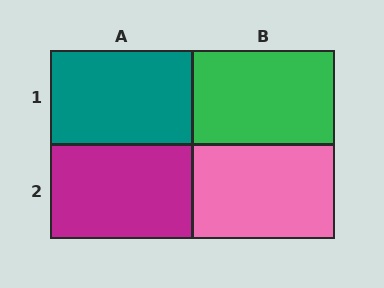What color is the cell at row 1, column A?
Teal.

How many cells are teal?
1 cell is teal.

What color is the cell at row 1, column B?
Green.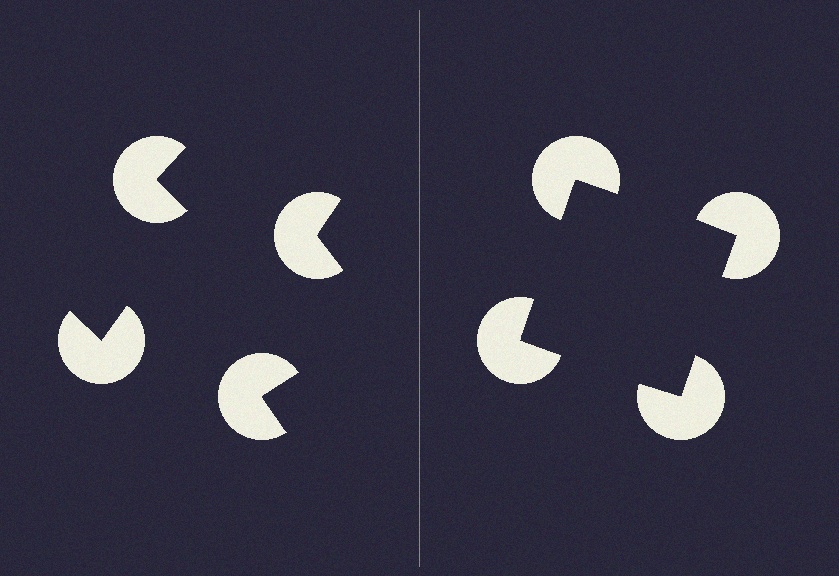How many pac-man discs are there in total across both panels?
8 — 4 on each side.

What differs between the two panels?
The pac-man discs are positioned identically on both sides; only the wedge orientations differ. On the right they align to a square; on the left they are misaligned.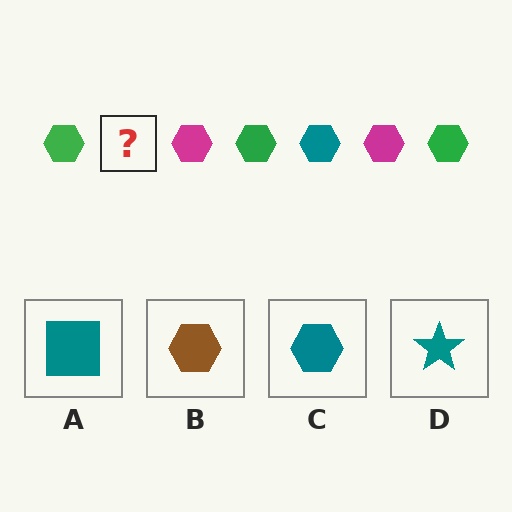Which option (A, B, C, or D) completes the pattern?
C.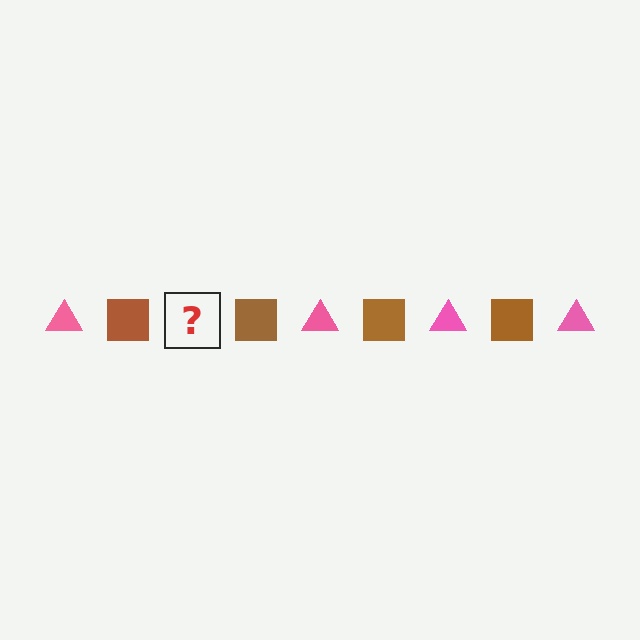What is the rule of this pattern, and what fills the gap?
The rule is that the pattern alternates between pink triangle and brown square. The gap should be filled with a pink triangle.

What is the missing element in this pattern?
The missing element is a pink triangle.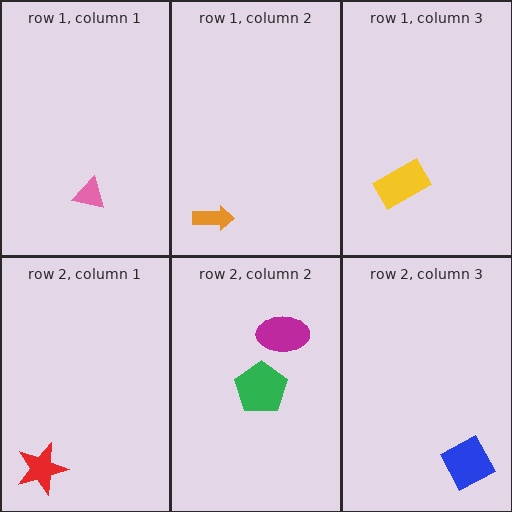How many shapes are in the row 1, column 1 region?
1.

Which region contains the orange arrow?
The row 1, column 2 region.